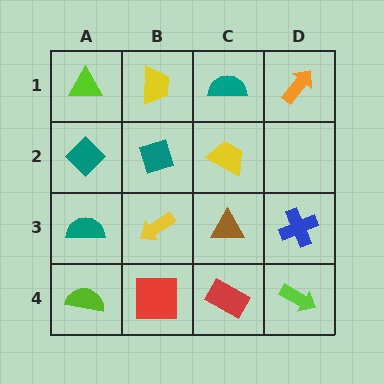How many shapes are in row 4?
4 shapes.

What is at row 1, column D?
An orange arrow.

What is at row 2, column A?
A teal diamond.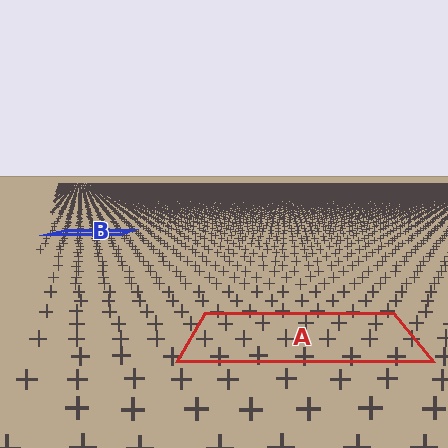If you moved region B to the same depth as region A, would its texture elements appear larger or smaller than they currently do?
They would appear larger. At a closer depth, the same texture elements are projected at a bigger on-screen size.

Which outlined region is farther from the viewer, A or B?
Region B is farther from the viewer — the texture elements inside it appear smaller and more densely packed.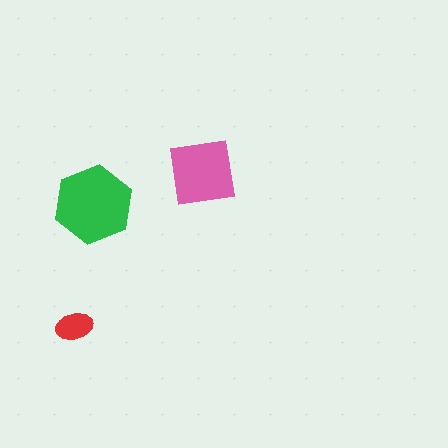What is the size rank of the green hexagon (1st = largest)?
1st.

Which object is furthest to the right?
The pink square is rightmost.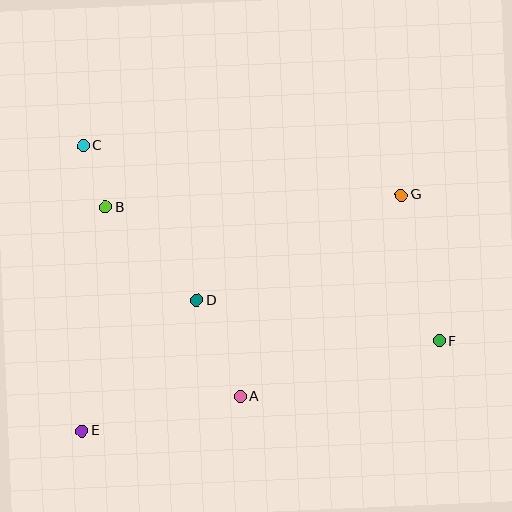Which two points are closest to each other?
Points B and C are closest to each other.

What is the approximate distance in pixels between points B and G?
The distance between B and G is approximately 296 pixels.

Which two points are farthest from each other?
Points C and F are farthest from each other.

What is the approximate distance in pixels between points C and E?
The distance between C and E is approximately 286 pixels.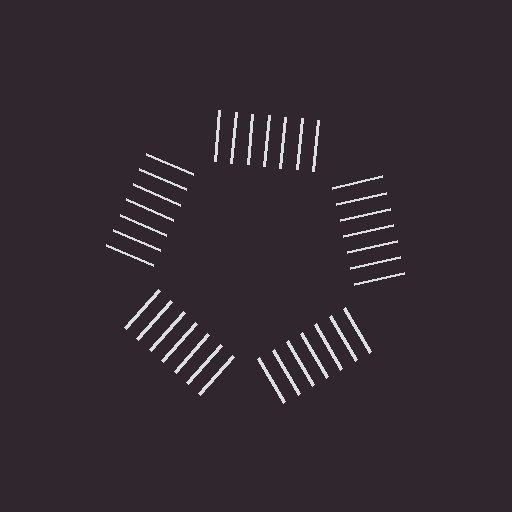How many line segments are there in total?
35 — 7 along each of the 5 edges.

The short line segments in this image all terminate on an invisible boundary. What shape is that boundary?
An illusory pentagon — the line segments terminate on its edges but no continuous stroke is drawn.